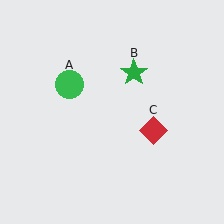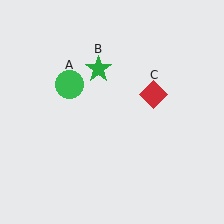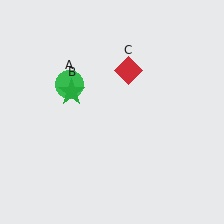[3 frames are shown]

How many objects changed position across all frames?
2 objects changed position: green star (object B), red diamond (object C).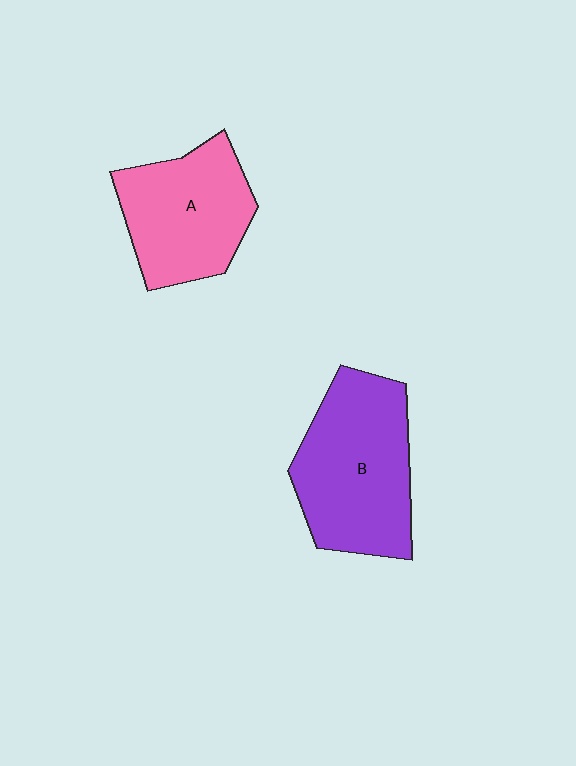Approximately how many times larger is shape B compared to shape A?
Approximately 1.2 times.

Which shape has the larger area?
Shape B (purple).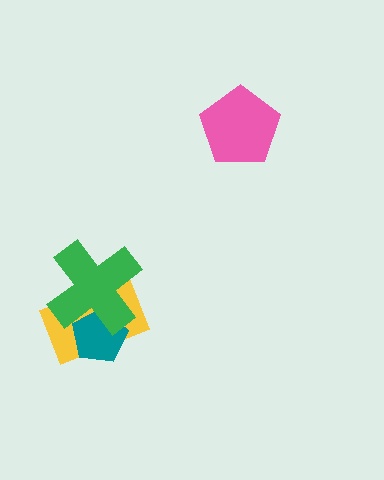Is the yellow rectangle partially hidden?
Yes, it is partially covered by another shape.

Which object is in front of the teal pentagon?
The green cross is in front of the teal pentagon.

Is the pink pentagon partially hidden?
No, no other shape covers it.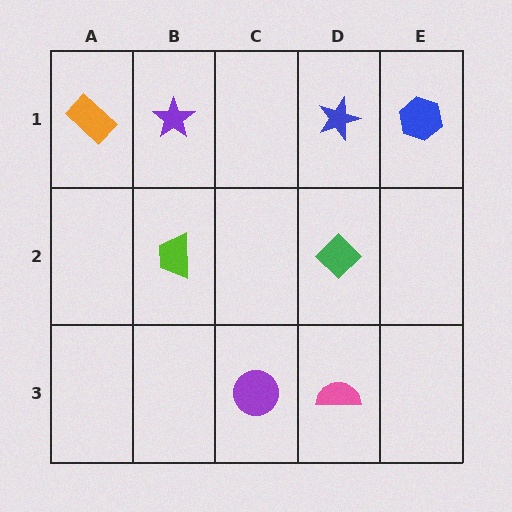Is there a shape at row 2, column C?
No, that cell is empty.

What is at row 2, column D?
A green diamond.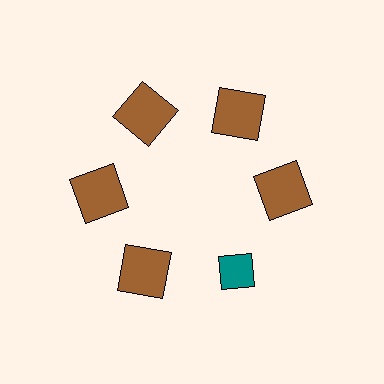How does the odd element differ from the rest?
It differs in both color (teal instead of brown) and shape (diamond instead of square).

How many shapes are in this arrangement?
There are 6 shapes arranged in a ring pattern.